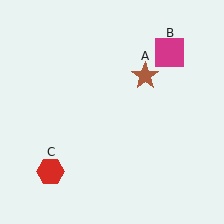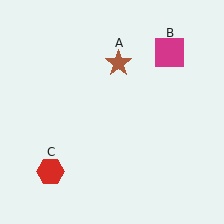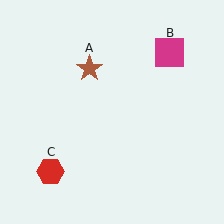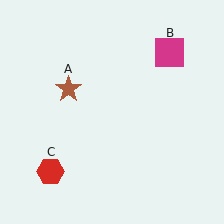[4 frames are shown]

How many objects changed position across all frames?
1 object changed position: brown star (object A).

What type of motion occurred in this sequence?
The brown star (object A) rotated counterclockwise around the center of the scene.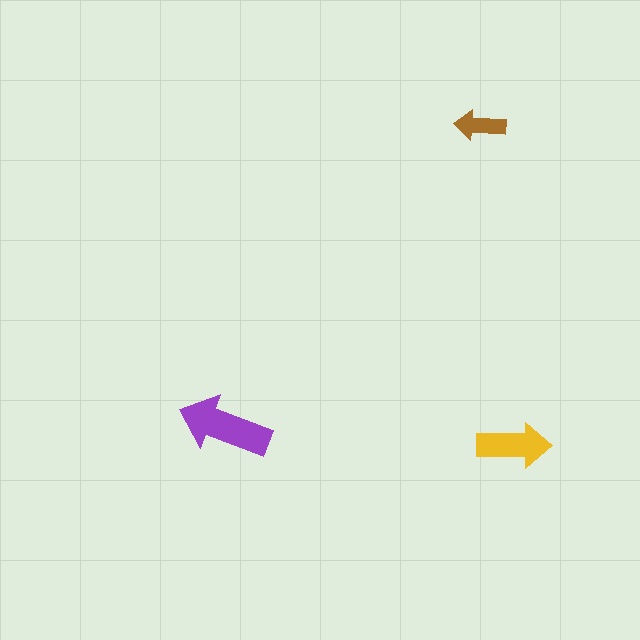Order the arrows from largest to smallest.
the purple one, the yellow one, the brown one.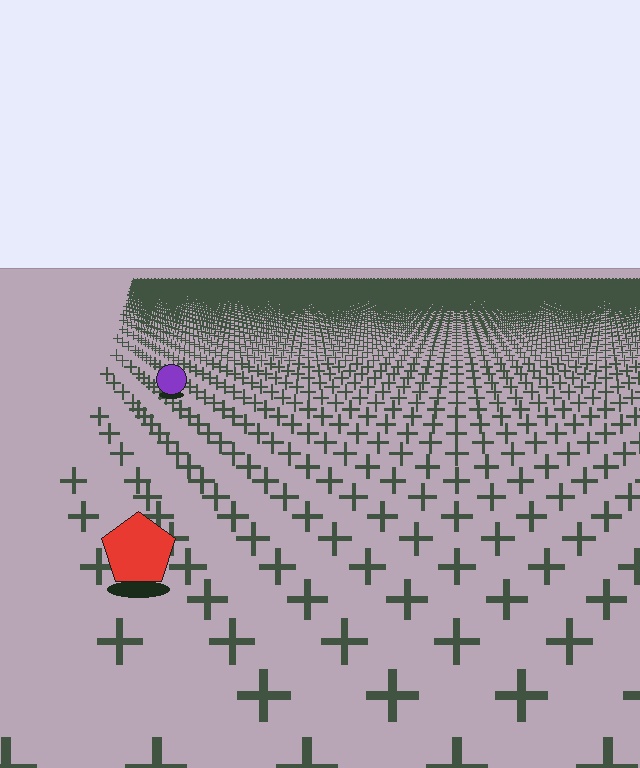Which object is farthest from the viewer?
The purple circle is farthest from the viewer. It appears smaller and the ground texture around it is denser.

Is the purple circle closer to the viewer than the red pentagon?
No. The red pentagon is closer — you can tell from the texture gradient: the ground texture is coarser near it.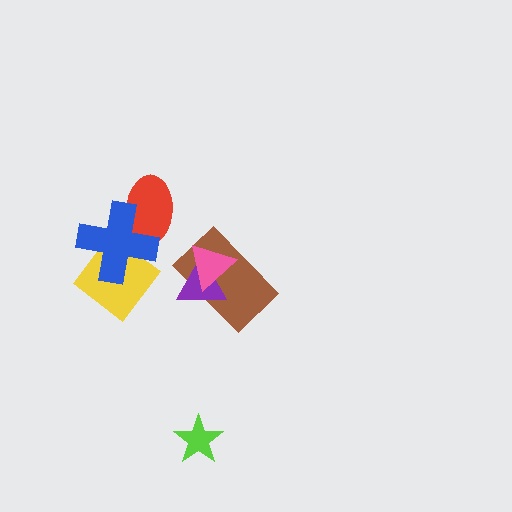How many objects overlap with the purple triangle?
2 objects overlap with the purple triangle.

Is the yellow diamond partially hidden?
Yes, it is partially covered by another shape.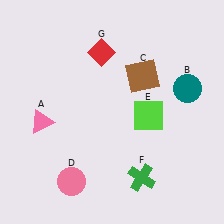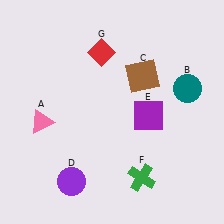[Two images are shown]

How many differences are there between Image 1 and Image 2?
There are 2 differences between the two images.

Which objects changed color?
D changed from pink to purple. E changed from lime to purple.